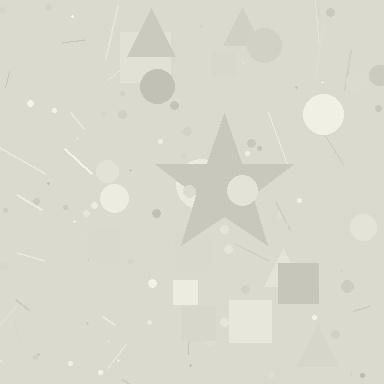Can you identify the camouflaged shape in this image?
The camouflaged shape is a star.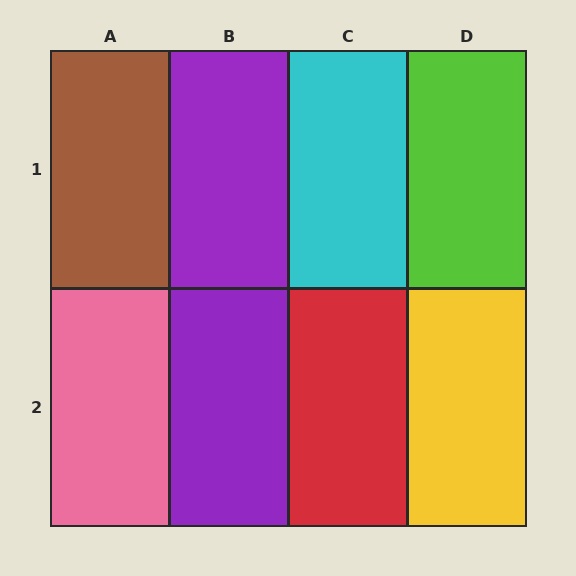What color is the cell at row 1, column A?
Brown.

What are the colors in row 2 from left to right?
Pink, purple, red, yellow.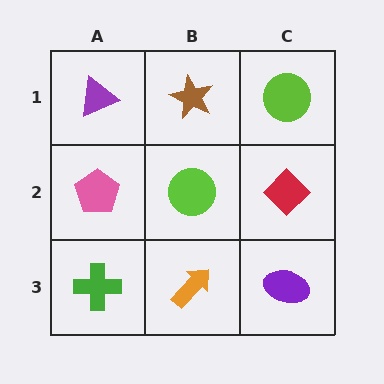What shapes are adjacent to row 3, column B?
A lime circle (row 2, column B), a green cross (row 3, column A), a purple ellipse (row 3, column C).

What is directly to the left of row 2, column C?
A lime circle.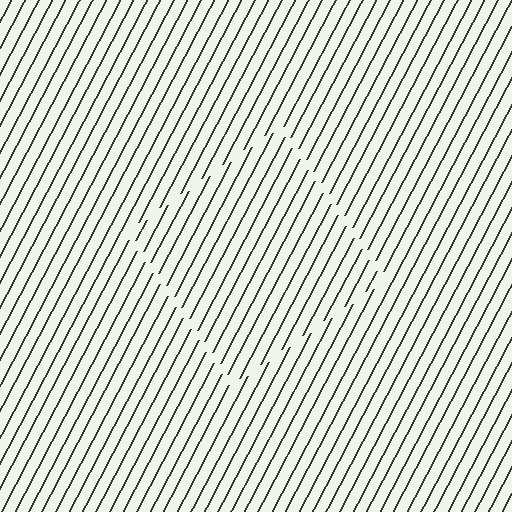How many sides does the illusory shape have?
4 sides — the line-ends trace a square.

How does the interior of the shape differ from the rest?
The interior of the shape contains the same grating, shifted by half a period — the contour is defined by the phase discontinuity where line-ends from the inner and outer gratings abut.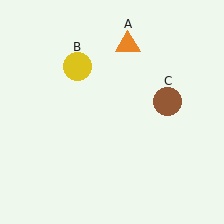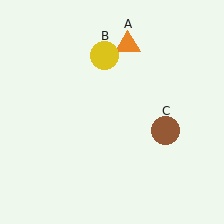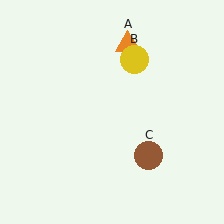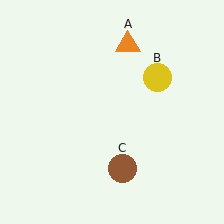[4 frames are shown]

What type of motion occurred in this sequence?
The yellow circle (object B), brown circle (object C) rotated clockwise around the center of the scene.